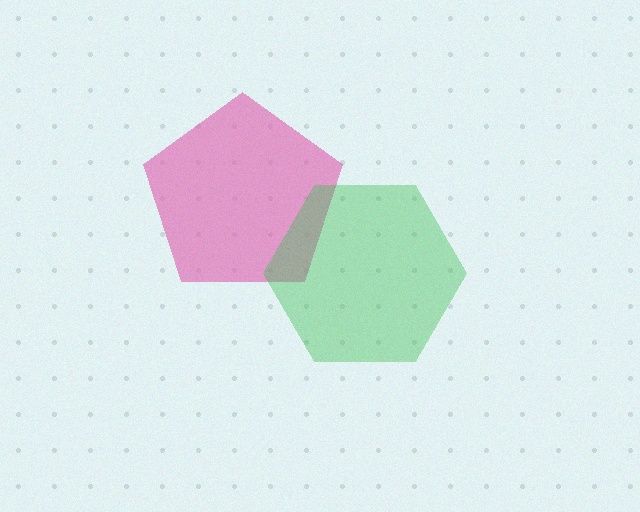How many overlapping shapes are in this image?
There are 2 overlapping shapes in the image.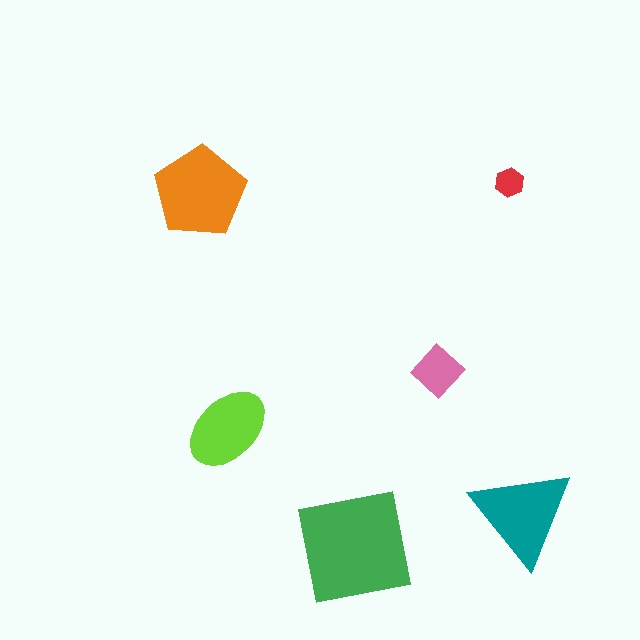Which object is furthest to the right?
The teal triangle is rightmost.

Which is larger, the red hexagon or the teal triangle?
The teal triangle.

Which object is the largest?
The green square.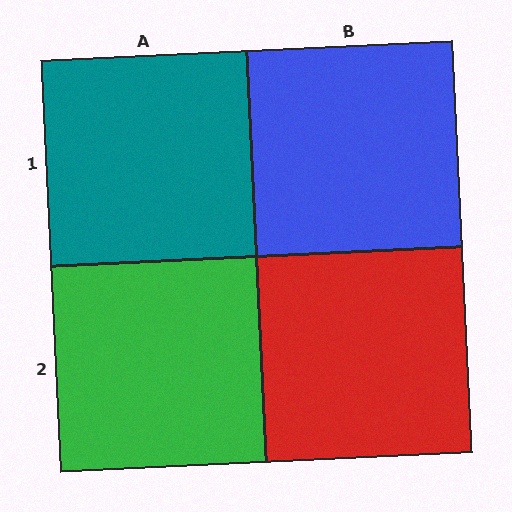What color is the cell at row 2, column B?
Red.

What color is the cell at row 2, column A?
Green.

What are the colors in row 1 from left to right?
Teal, blue.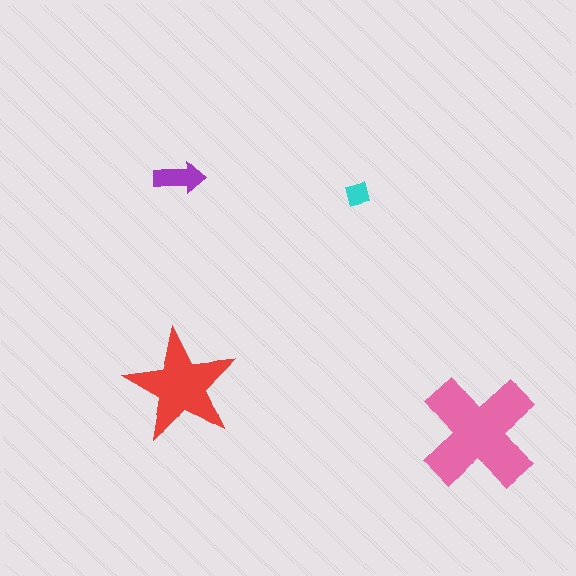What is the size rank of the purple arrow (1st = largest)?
3rd.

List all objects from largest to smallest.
The pink cross, the red star, the purple arrow, the cyan square.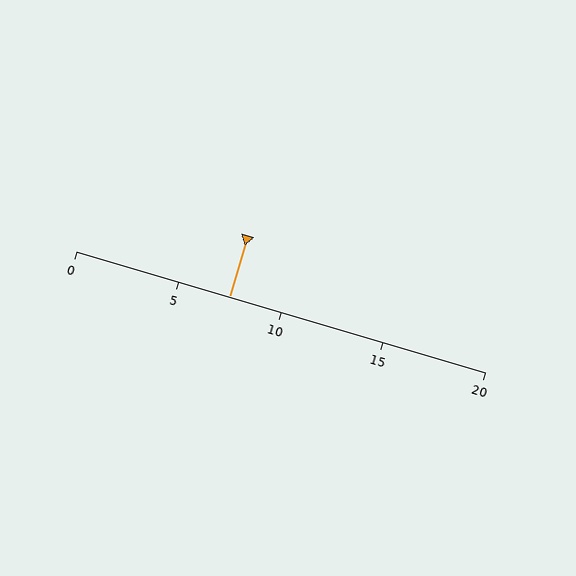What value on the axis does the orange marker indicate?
The marker indicates approximately 7.5.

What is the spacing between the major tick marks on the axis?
The major ticks are spaced 5 apart.